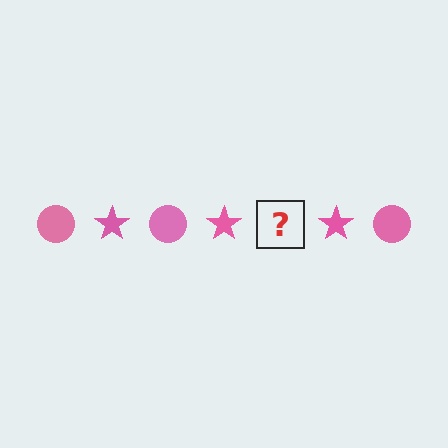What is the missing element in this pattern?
The missing element is a pink circle.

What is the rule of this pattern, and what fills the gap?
The rule is that the pattern cycles through circle, star shapes in pink. The gap should be filled with a pink circle.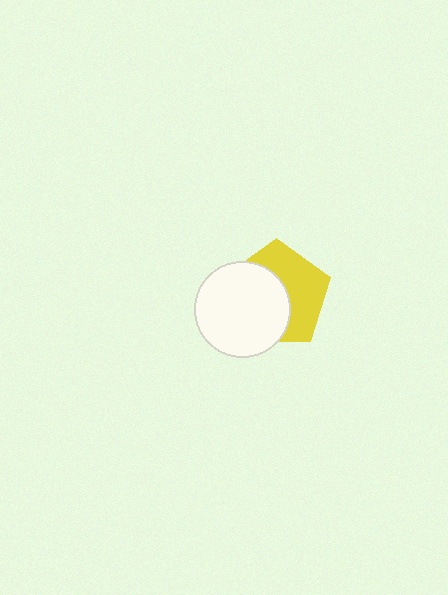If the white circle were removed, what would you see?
You would see the complete yellow pentagon.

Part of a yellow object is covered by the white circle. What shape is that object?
It is a pentagon.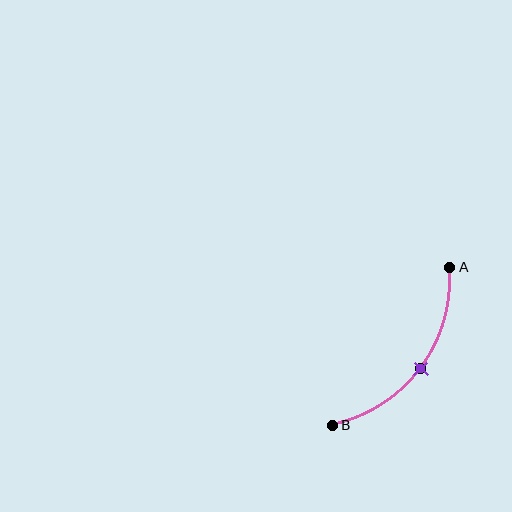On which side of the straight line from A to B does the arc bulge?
The arc bulges below and to the right of the straight line connecting A and B.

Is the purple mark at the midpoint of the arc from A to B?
Yes. The purple mark lies on the arc at equal arc-length from both A and B — it is the arc midpoint.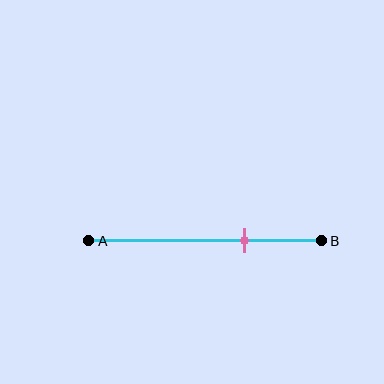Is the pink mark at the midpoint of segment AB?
No, the mark is at about 65% from A, not at the 50% midpoint.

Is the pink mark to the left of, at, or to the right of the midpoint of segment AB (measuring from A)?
The pink mark is to the right of the midpoint of segment AB.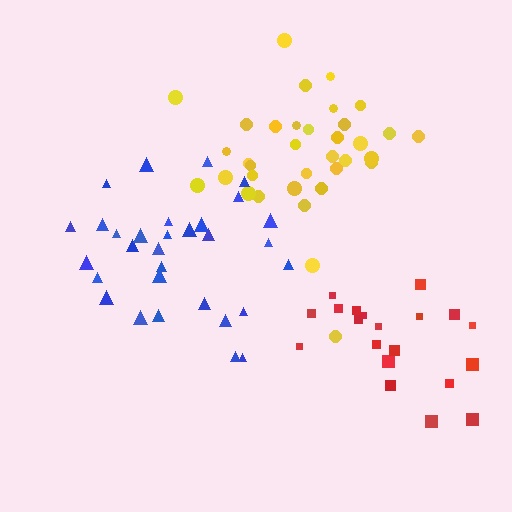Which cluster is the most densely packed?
Blue.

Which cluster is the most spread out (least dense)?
Red.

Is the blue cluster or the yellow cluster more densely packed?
Blue.